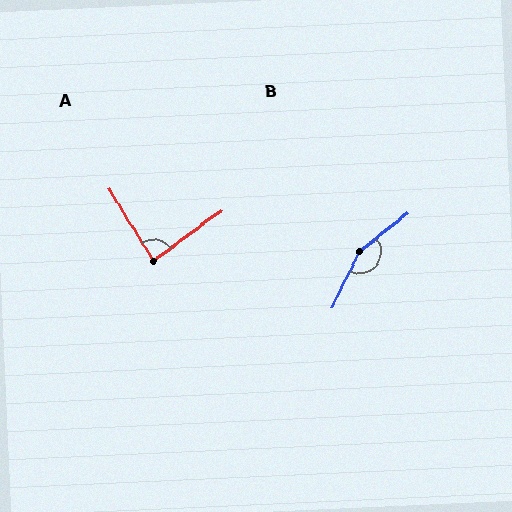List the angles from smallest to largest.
A (85°), B (154°).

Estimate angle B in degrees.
Approximately 154 degrees.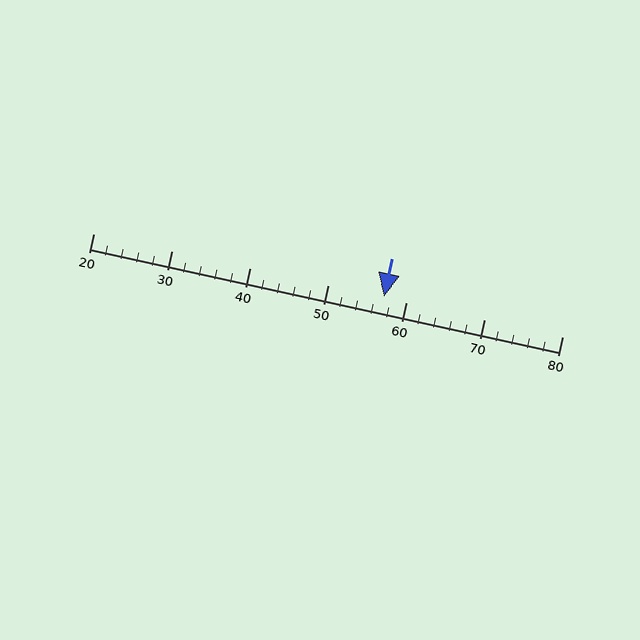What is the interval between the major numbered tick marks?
The major tick marks are spaced 10 units apart.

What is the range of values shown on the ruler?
The ruler shows values from 20 to 80.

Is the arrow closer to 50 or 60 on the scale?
The arrow is closer to 60.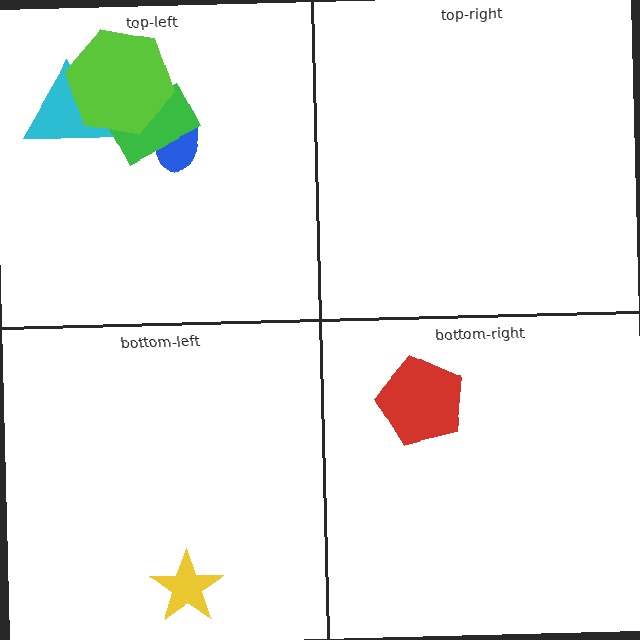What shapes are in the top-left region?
The cyan triangle, the blue ellipse, the green rectangle, the lime hexagon.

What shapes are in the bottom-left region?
The yellow star.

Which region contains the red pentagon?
The bottom-right region.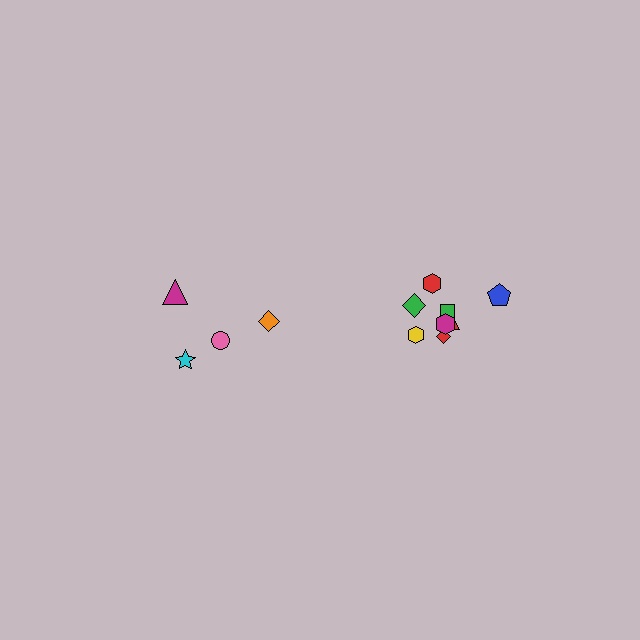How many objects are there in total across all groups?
There are 12 objects.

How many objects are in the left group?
There are 4 objects.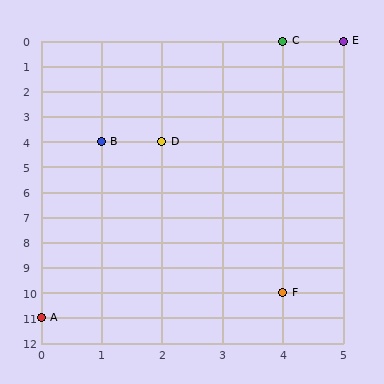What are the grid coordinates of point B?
Point B is at grid coordinates (1, 4).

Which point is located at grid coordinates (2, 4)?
Point D is at (2, 4).